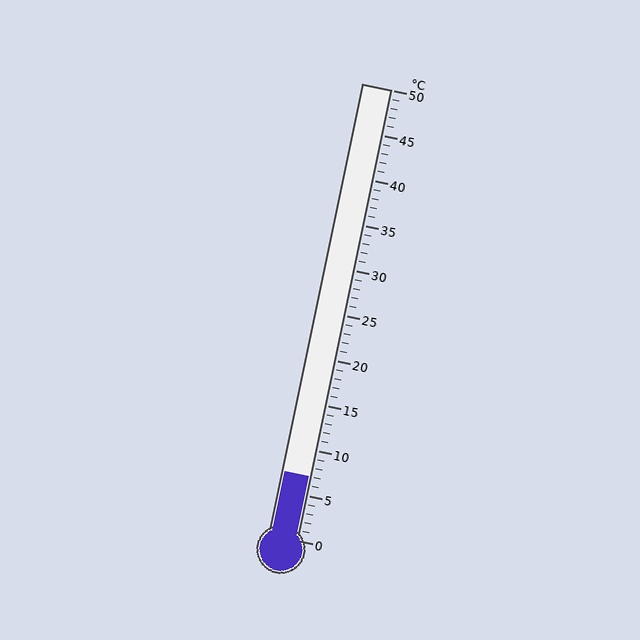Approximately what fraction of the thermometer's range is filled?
The thermometer is filled to approximately 15% of its range.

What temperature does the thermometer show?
The thermometer shows approximately 7°C.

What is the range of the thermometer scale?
The thermometer scale ranges from 0°C to 50°C.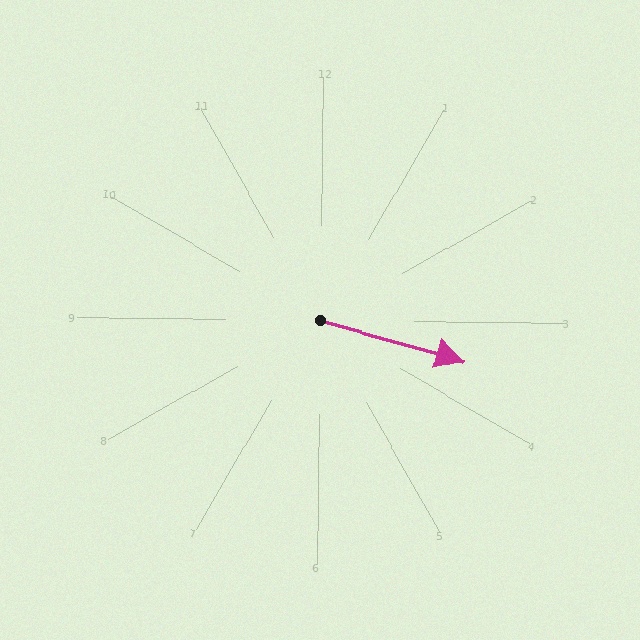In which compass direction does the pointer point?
East.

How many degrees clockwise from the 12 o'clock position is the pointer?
Approximately 105 degrees.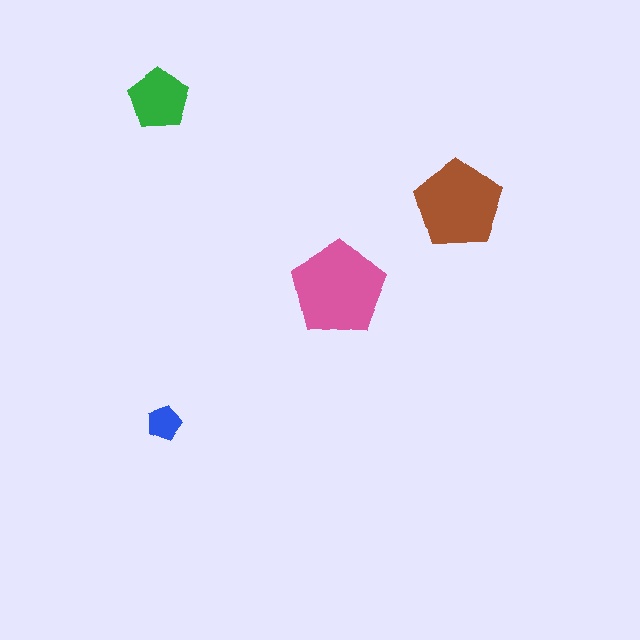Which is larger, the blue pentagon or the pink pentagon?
The pink one.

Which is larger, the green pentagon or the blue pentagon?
The green one.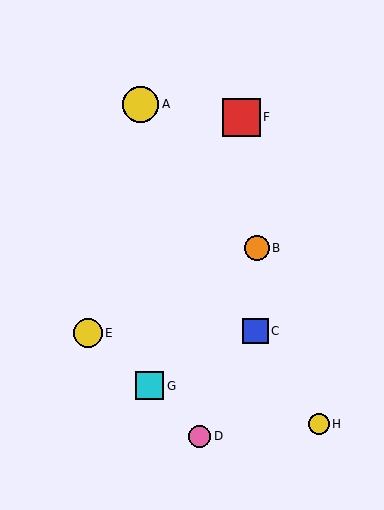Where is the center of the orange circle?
The center of the orange circle is at (257, 248).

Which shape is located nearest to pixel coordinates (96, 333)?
The yellow circle (labeled E) at (88, 333) is nearest to that location.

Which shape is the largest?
The red square (labeled F) is the largest.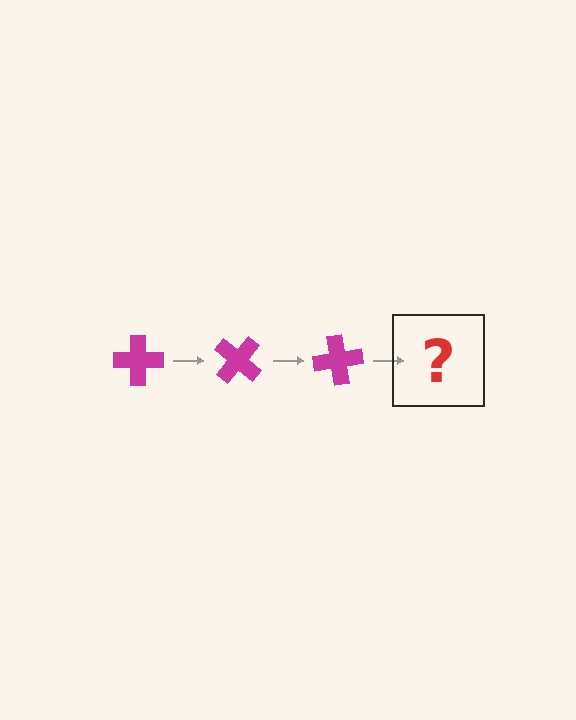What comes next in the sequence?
The next element should be a magenta cross rotated 120 degrees.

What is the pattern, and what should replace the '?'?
The pattern is that the cross rotates 40 degrees each step. The '?' should be a magenta cross rotated 120 degrees.